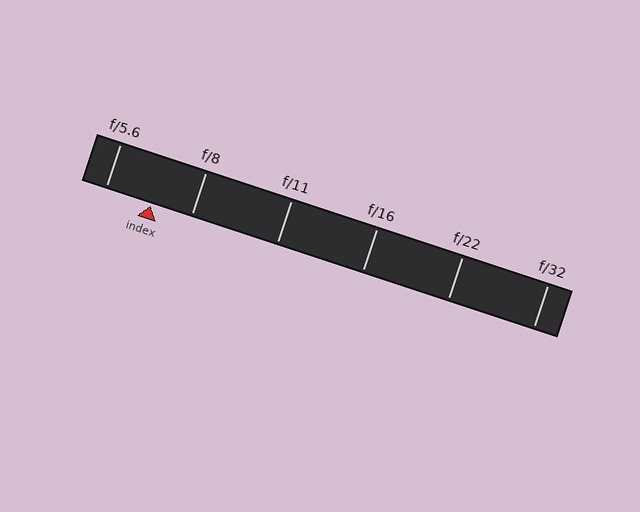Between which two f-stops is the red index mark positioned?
The index mark is between f/5.6 and f/8.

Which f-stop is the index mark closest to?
The index mark is closest to f/8.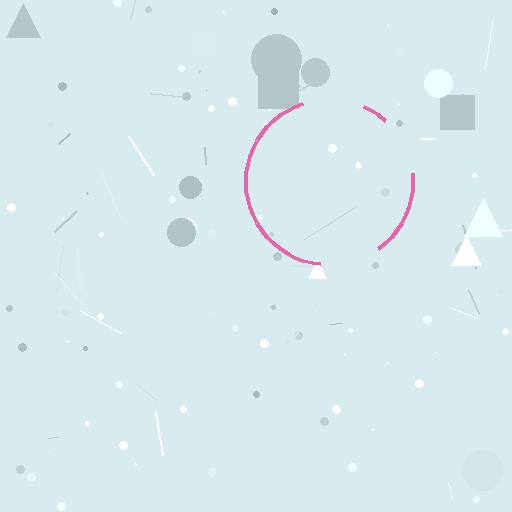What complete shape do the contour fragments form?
The contour fragments form a circle.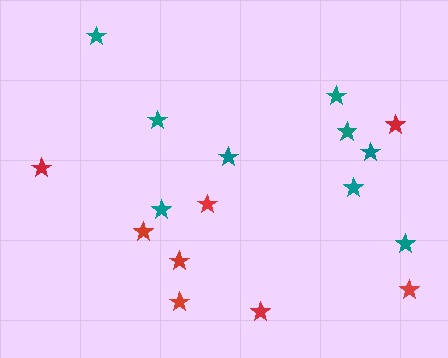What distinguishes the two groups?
There are 2 groups: one group of red stars (8) and one group of teal stars (9).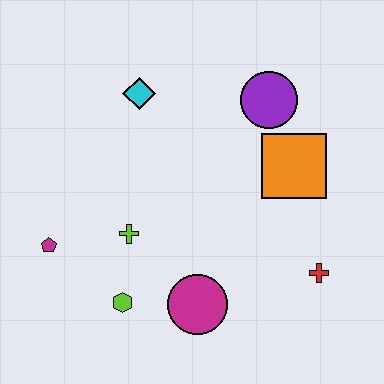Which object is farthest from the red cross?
The magenta pentagon is farthest from the red cross.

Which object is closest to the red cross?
The orange square is closest to the red cross.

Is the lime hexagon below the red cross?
Yes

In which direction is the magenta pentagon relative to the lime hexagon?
The magenta pentagon is to the left of the lime hexagon.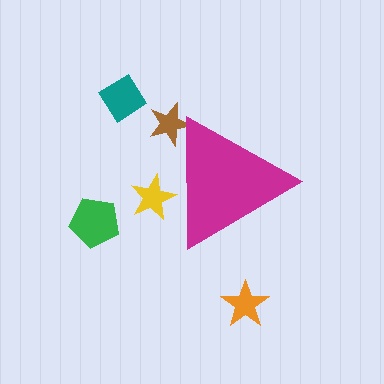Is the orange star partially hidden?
No, the orange star is fully visible.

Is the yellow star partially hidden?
Yes, the yellow star is partially hidden behind the magenta triangle.